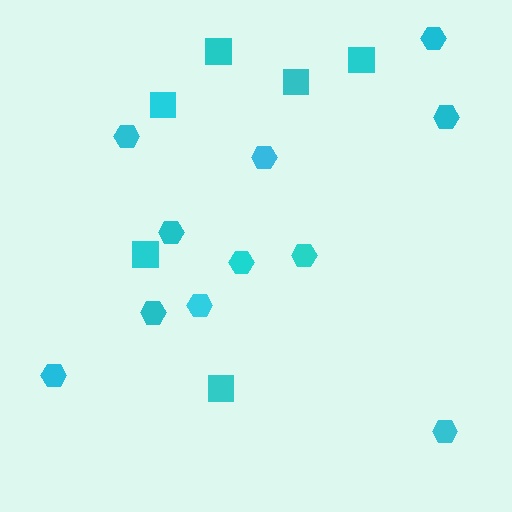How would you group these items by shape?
There are 2 groups: one group of squares (6) and one group of hexagons (11).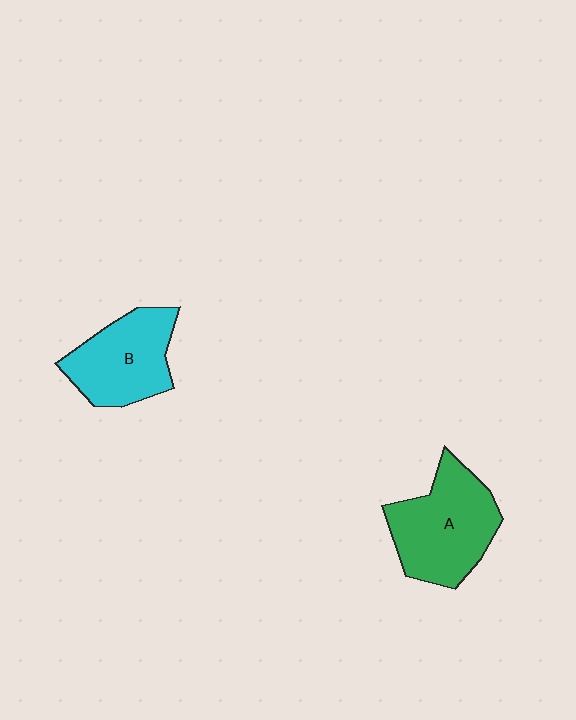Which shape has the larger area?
Shape A (green).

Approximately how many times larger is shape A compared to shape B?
Approximately 1.2 times.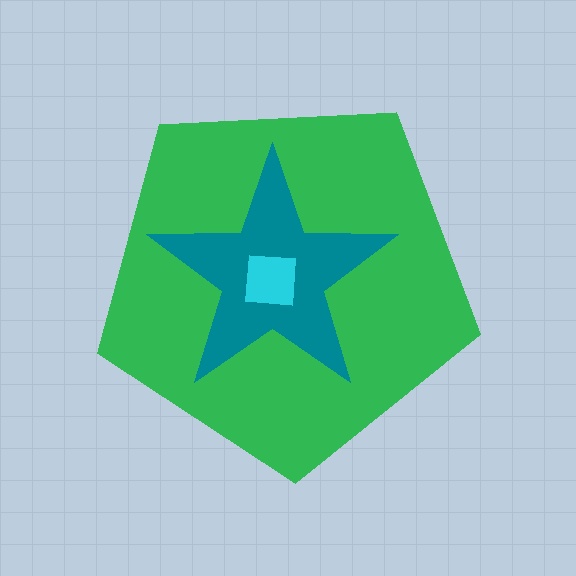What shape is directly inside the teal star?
The cyan square.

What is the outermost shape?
The green pentagon.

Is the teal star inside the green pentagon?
Yes.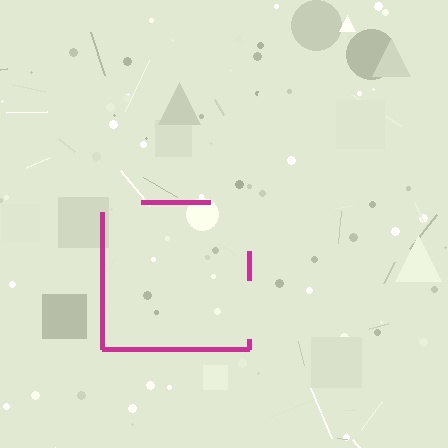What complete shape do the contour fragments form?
The contour fragments form a square.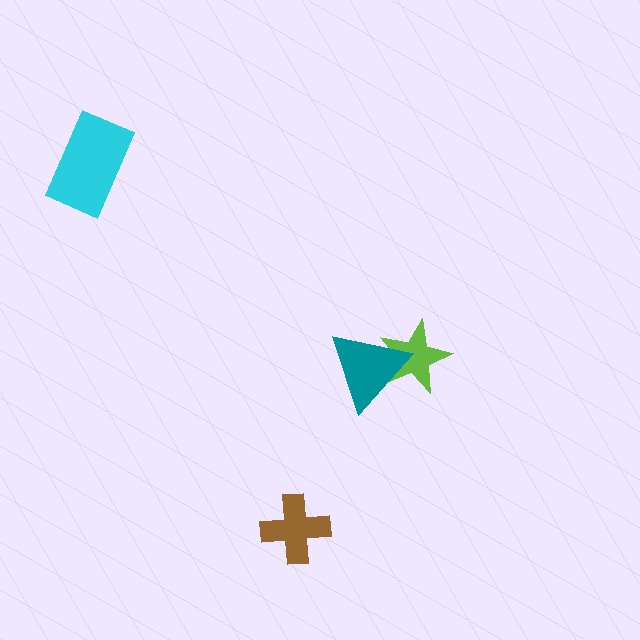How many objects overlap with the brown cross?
0 objects overlap with the brown cross.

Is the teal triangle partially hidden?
No, no other shape covers it.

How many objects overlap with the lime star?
1 object overlaps with the lime star.